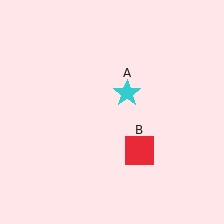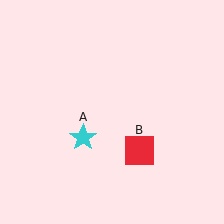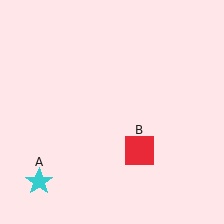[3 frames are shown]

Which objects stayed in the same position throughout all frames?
Red square (object B) remained stationary.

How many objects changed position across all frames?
1 object changed position: cyan star (object A).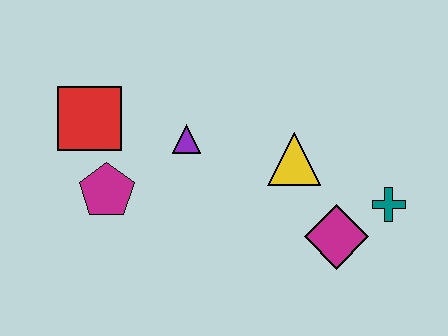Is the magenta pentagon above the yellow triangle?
No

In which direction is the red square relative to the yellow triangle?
The red square is to the left of the yellow triangle.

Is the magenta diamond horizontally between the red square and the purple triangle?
No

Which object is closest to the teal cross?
The magenta diamond is closest to the teal cross.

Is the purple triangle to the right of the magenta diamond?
No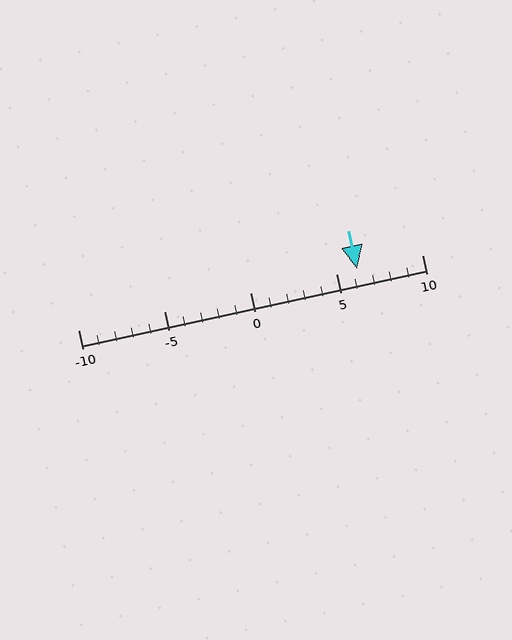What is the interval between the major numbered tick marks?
The major tick marks are spaced 5 units apart.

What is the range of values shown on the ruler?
The ruler shows values from -10 to 10.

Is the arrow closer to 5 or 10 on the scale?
The arrow is closer to 5.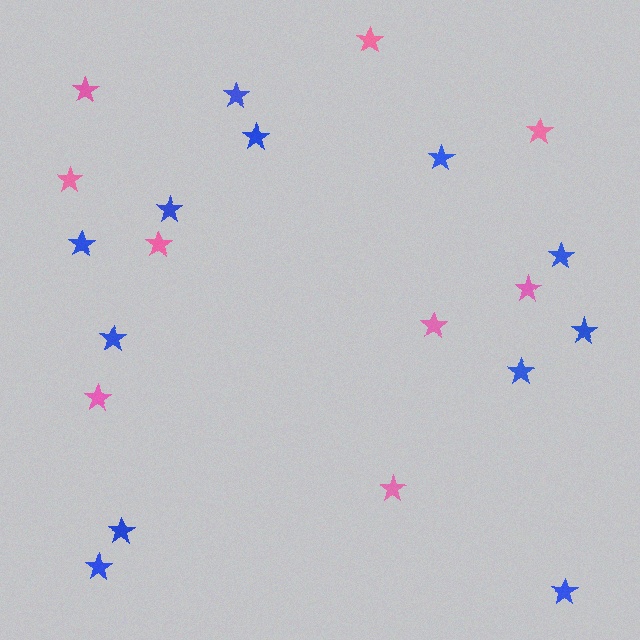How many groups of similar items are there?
There are 2 groups: one group of pink stars (9) and one group of blue stars (12).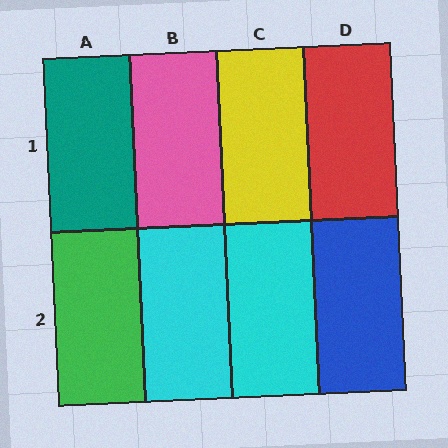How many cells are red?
1 cell is red.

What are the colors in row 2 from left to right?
Green, cyan, cyan, blue.